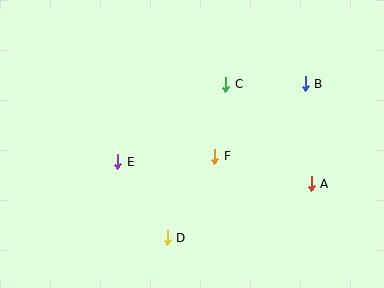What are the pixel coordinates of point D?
Point D is at (167, 238).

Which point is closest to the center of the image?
Point F at (215, 156) is closest to the center.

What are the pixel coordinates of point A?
Point A is at (311, 184).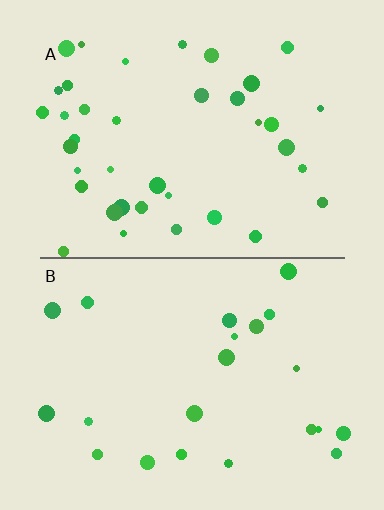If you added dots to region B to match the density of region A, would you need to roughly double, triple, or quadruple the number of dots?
Approximately double.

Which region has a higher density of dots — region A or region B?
A (the top).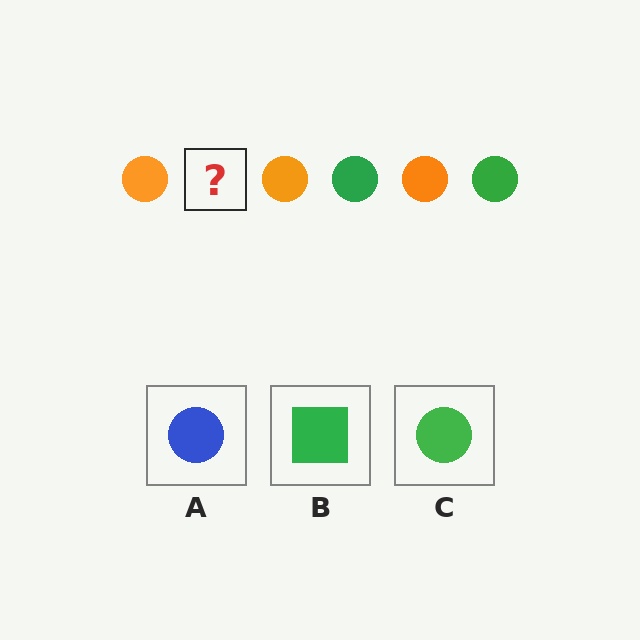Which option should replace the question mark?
Option C.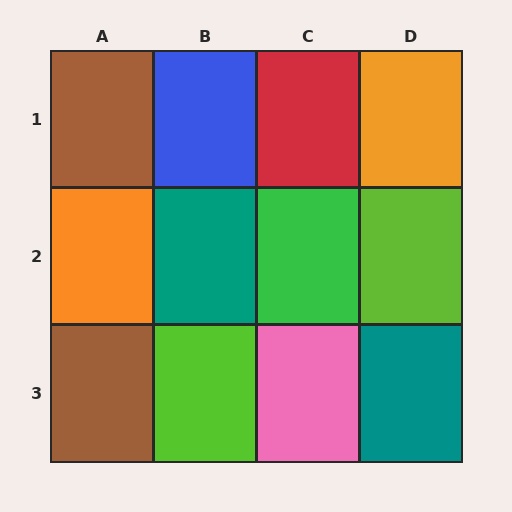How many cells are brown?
2 cells are brown.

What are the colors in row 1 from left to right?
Brown, blue, red, orange.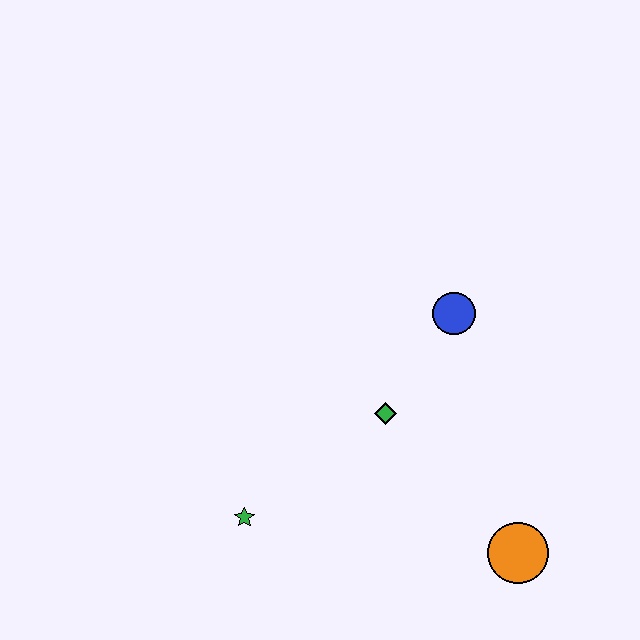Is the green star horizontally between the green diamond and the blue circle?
No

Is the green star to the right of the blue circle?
No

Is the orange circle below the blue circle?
Yes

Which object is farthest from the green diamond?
The orange circle is farthest from the green diamond.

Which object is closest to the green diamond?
The blue circle is closest to the green diamond.